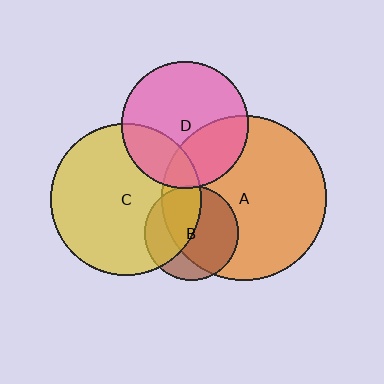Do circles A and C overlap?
Yes.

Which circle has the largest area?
Circle A (orange).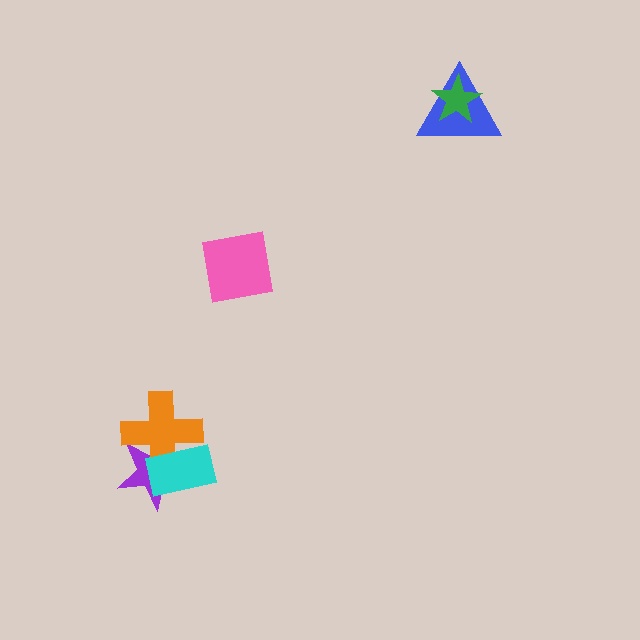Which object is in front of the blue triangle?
The green star is in front of the blue triangle.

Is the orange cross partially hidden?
Yes, it is partially covered by another shape.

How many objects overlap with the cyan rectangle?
2 objects overlap with the cyan rectangle.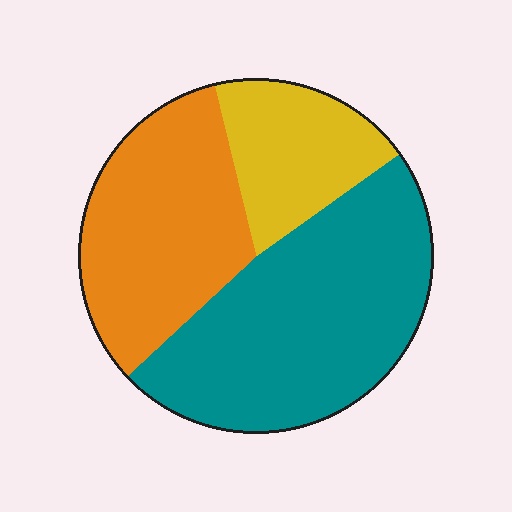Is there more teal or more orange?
Teal.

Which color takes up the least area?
Yellow, at roughly 20%.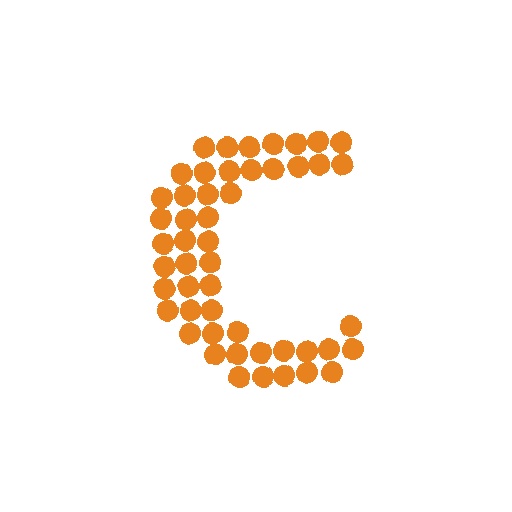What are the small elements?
The small elements are circles.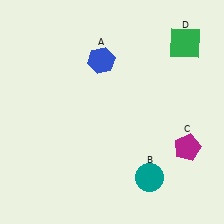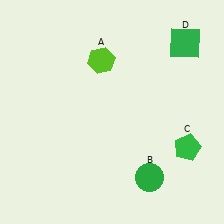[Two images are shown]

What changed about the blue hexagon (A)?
In Image 1, A is blue. In Image 2, it changed to lime.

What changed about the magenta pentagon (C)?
In Image 1, C is magenta. In Image 2, it changed to green.